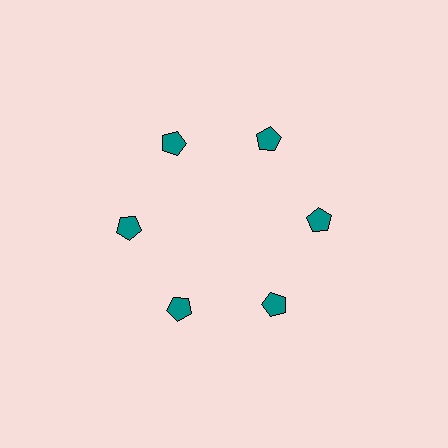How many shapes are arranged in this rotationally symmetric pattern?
There are 6 shapes, arranged in 6 groups of 1.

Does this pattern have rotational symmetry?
Yes, this pattern has 6-fold rotational symmetry. It looks the same after rotating 60 degrees around the center.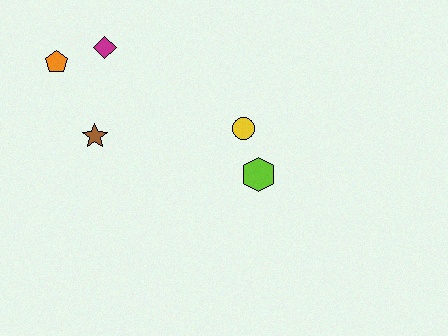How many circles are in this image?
There is 1 circle.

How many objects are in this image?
There are 5 objects.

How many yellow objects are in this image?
There is 1 yellow object.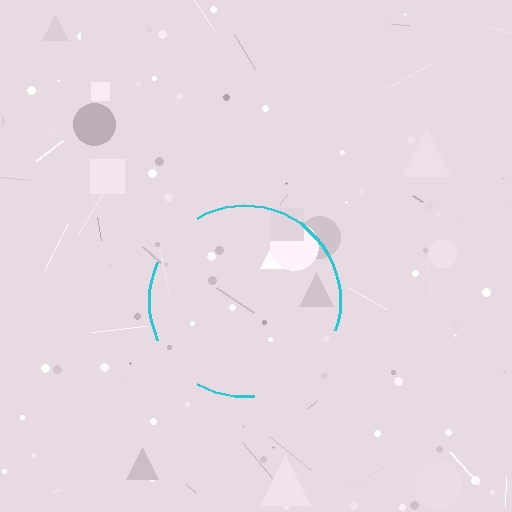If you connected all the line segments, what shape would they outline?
They would outline a circle.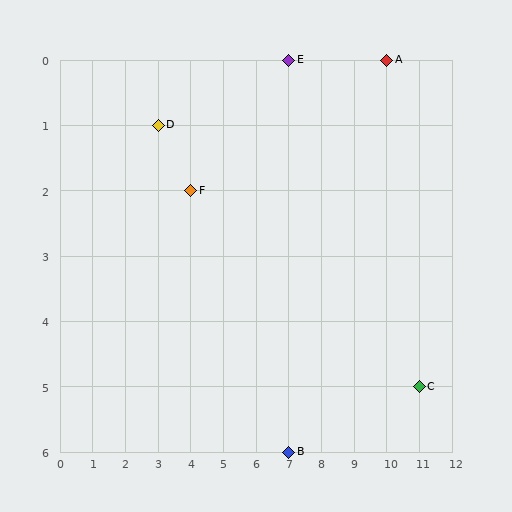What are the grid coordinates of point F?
Point F is at grid coordinates (4, 2).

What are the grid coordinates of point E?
Point E is at grid coordinates (7, 0).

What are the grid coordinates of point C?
Point C is at grid coordinates (11, 5).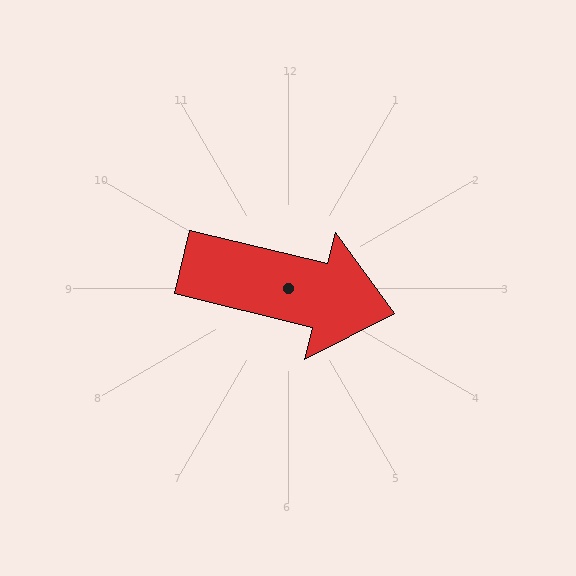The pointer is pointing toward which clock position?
Roughly 3 o'clock.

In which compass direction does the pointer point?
East.